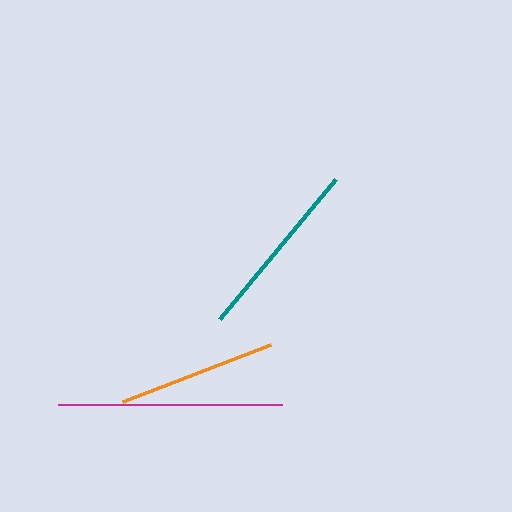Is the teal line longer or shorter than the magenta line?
The magenta line is longer than the teal line.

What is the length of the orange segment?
The orange segment is approximately 158 pixels long.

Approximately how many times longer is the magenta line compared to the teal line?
The magenta line is approximately 1.2 times the length of the teal line.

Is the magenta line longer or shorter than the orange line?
The magenta line is longer than the orange line.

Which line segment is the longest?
The magenta line is the longest at approximately 224 pixels.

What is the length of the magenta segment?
The magenta segment is approximately 224 pixels long.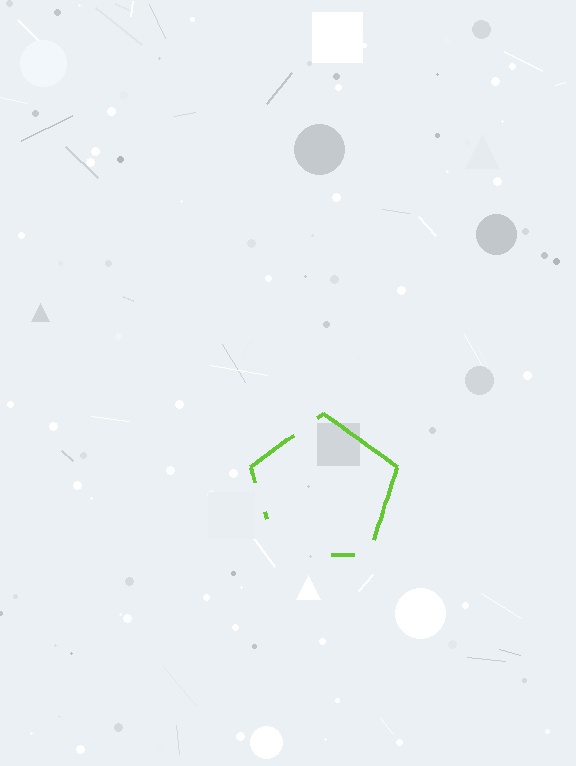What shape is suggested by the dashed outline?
The dashed outline suggests a pentagon.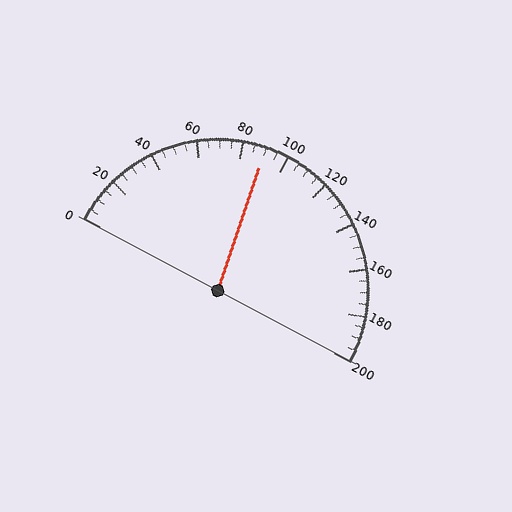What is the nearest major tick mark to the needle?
The nearest major tick mark is 80.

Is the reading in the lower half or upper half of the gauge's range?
The reading is in the lower half of the range (0 to 200).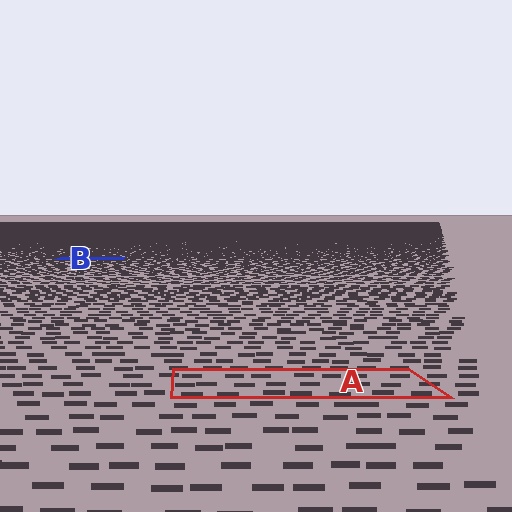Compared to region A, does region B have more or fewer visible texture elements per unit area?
Region B has more texture elements per unit area — they are packed more densely because it is farther away.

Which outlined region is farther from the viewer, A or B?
Region B is farther from the viewer — the texture elements inside it appear smaller and more densely packed.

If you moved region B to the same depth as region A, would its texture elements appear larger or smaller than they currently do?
They would appear larger. At a closer depth, the same texture elements are projected at a bigger on-screen size.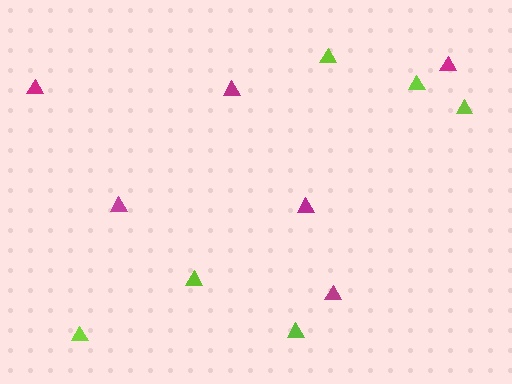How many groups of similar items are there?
There are 2 groups: one group of lime triangles (6) and one group of magenta triangles (6).